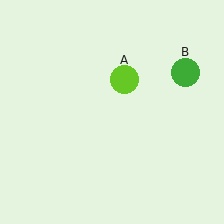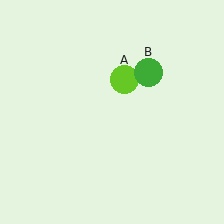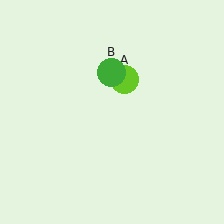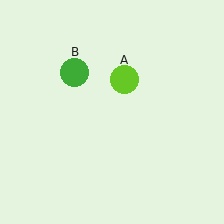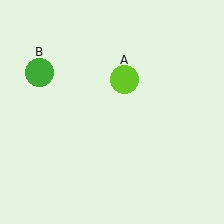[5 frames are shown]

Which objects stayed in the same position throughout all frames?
Lime circle (object A) remained stationary.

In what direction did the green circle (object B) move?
The green circle (object B) moved left.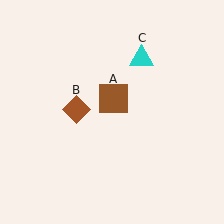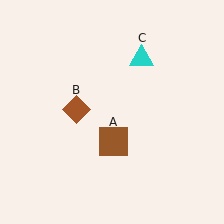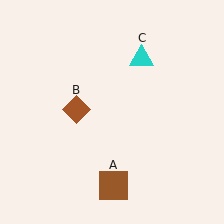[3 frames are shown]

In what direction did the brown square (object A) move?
The brown square (object A) moved down.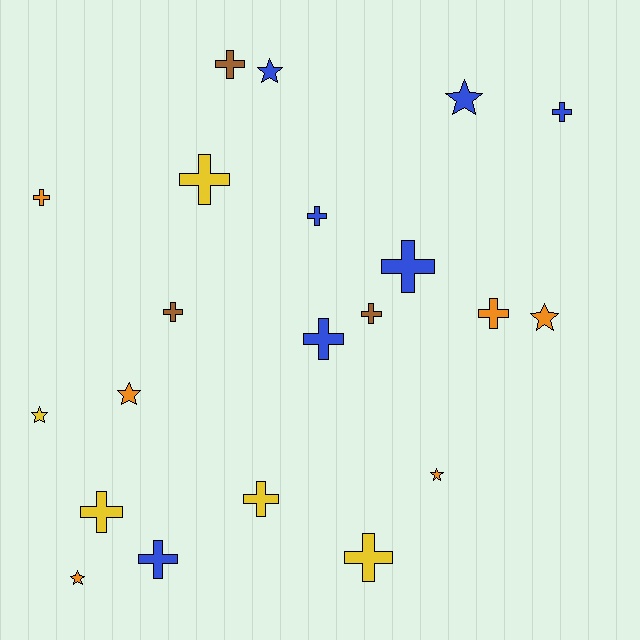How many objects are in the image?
There are 21 objects.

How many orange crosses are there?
There are 2 orange crosses.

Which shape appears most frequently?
Cross, with 14 objects.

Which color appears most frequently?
Blue, with 7 objects.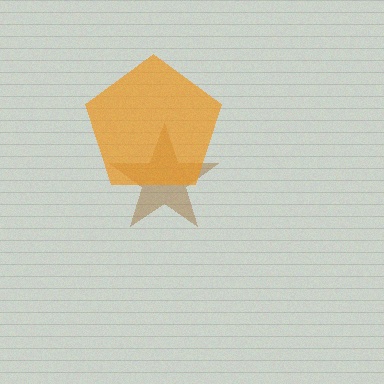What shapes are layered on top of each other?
The layered shapes are: a brown star, an orange pentagon.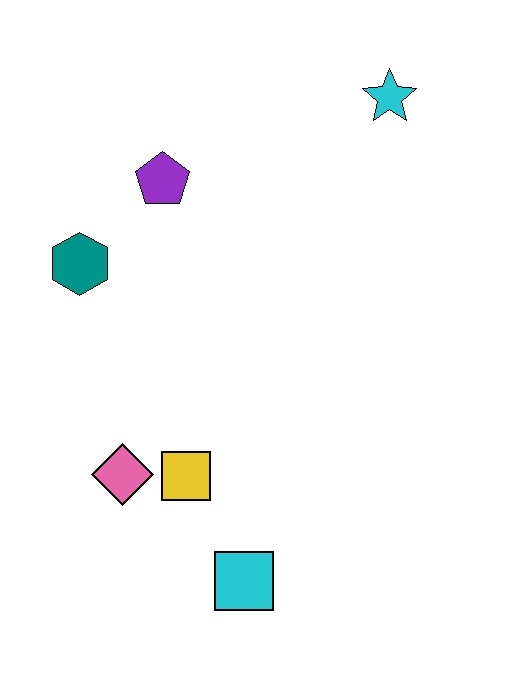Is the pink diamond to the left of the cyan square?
Yes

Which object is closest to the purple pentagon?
The teal hexagon is closest to the purple pentagon.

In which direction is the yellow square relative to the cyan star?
The yellow square is below the cyan star.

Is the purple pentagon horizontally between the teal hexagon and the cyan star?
Yes